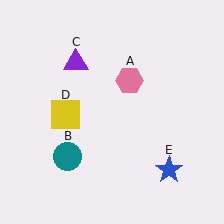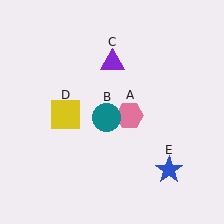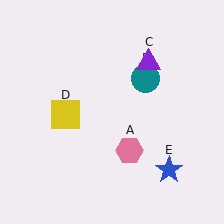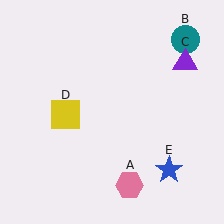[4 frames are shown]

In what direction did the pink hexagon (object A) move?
The pink hexagon (object A) moved down.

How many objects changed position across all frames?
3 objects changed position: pink hexagon (object A), teal circle (object B), purple triangle (object C).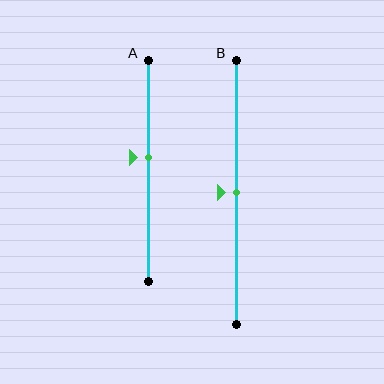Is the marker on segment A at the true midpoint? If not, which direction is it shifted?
No, the marker on segment A is shifted upward by about 6% of the segment length.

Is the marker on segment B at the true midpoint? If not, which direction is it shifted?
Yes, the marker on segment B is at the true midpoint.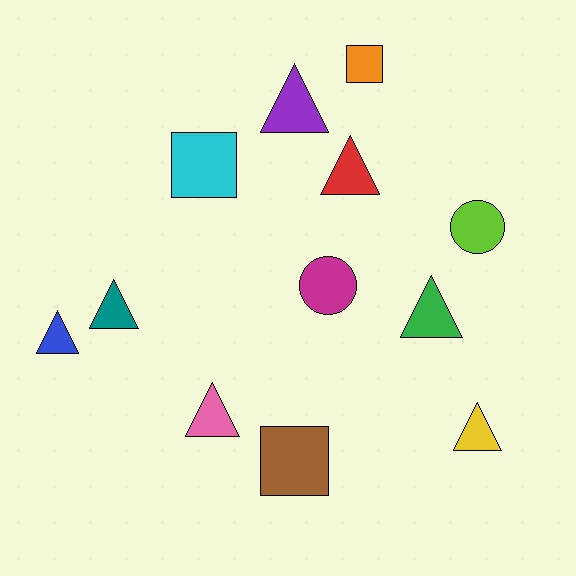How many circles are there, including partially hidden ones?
There are 2 circles.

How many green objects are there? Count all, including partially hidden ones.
There is 1 green object.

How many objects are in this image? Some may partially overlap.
There are 12 objects.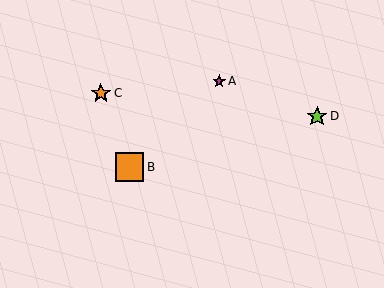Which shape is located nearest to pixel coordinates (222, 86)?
The magenta star (labeled A) at (219, 81) is nearest to that location.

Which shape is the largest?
The orange square (labeled B) is the largest.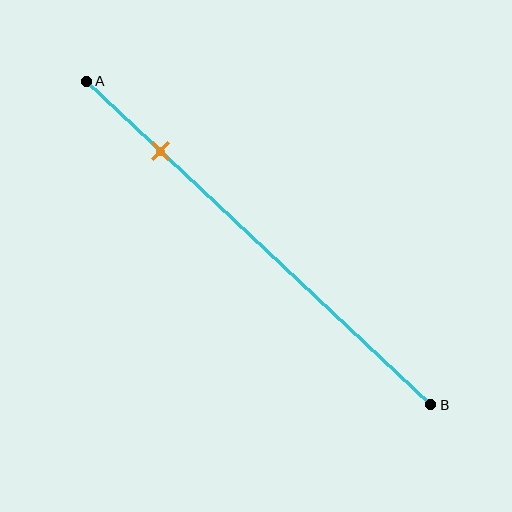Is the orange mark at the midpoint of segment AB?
No, the mark is at about 20% from A, not at the 50% midpoint.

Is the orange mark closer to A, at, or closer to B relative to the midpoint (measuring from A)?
The orange mark is closer to point A than the midpoint of segment AB.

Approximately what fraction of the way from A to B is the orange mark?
The orange mark is approximately 20% of the way from A to B.